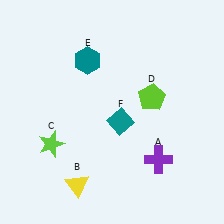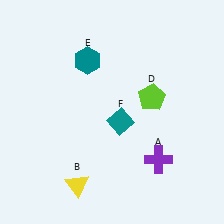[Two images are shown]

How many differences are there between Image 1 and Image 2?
There is 1 difference between the two images.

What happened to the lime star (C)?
The lime star (C) was removed in Image 2. It was in the bottom-left area of Image 1.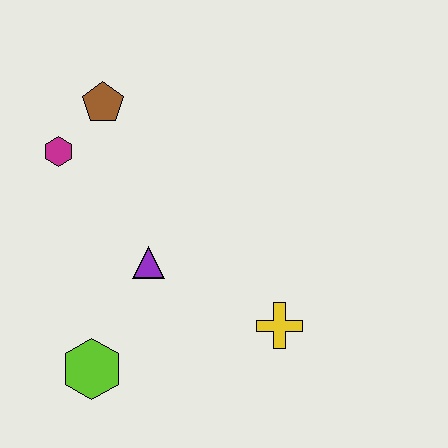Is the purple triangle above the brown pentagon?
No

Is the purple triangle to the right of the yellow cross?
No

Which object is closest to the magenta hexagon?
The brown pentagon is closest to the magenta hexagon.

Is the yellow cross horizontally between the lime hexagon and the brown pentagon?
No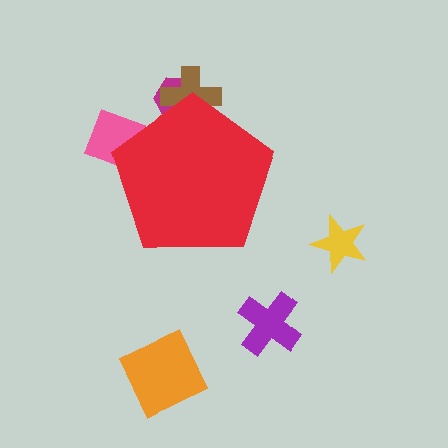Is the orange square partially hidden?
No, the orange square is fully visible.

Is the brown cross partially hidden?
Yes, the brown cross is partially hidden behind the red pentagon.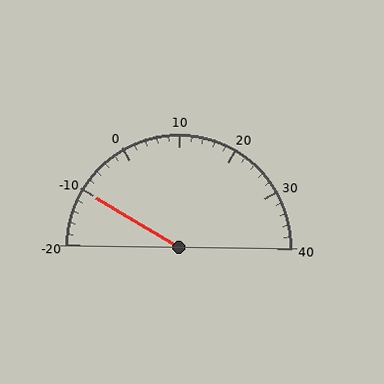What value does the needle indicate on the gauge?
The needle indicates approximately -10.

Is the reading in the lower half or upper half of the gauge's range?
The reading is in the lower half of the range (-20 to 40).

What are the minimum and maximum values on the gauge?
The gauge ranges from -20 to 40.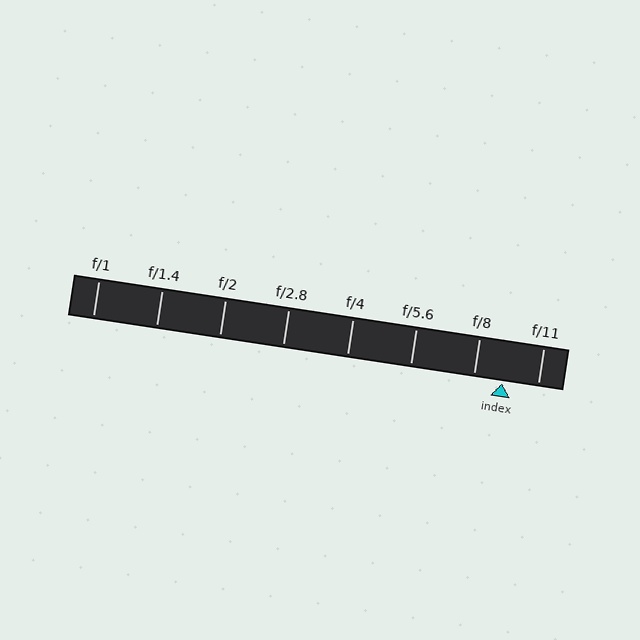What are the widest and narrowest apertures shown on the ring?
The widest aperture shown is f/1 and the narrowest is f/11.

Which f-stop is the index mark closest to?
The index mark is closest to f/8.